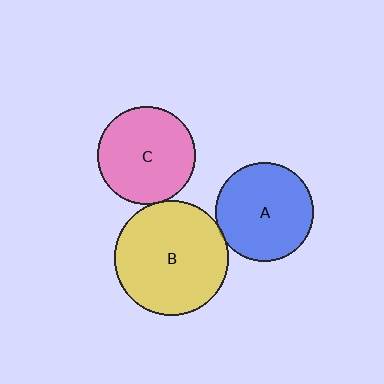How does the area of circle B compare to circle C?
Approximately 1.4 times.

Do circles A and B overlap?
Yes.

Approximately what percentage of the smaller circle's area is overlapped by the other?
Approximately 5%.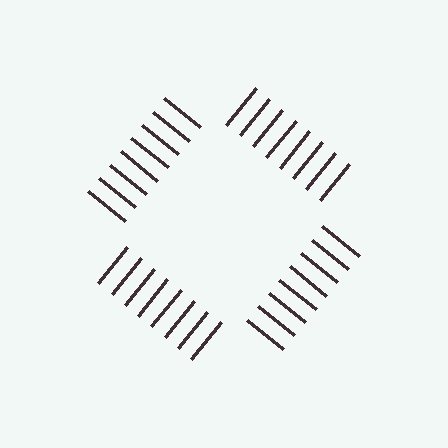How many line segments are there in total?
32 — 8 along each of the 4 edges.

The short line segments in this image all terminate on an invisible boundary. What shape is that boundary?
An illusory square — the line segments terminate on its edges but no continuous stroke is drawn.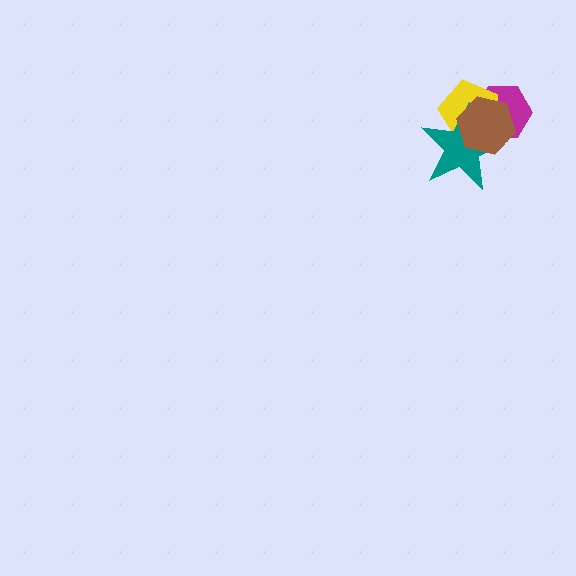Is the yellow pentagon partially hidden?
Yes, it is partially covered by another shape.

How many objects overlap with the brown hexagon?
3 objects overlap with the brown hexagon.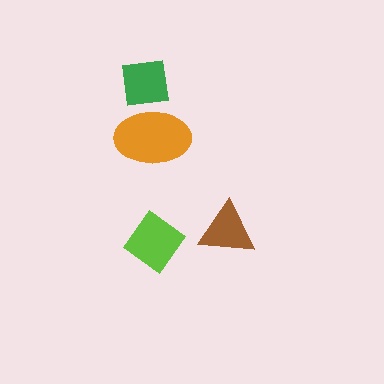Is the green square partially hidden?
Yes, it is partially covered by another shape.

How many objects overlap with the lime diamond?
0 objects overlap with the lime diamond.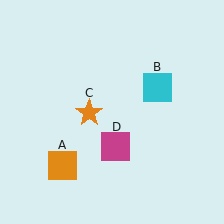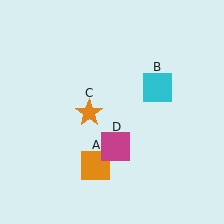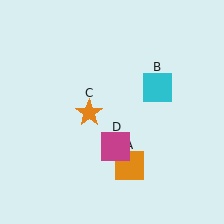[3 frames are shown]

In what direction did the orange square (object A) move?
The orange square (object A) moved right.